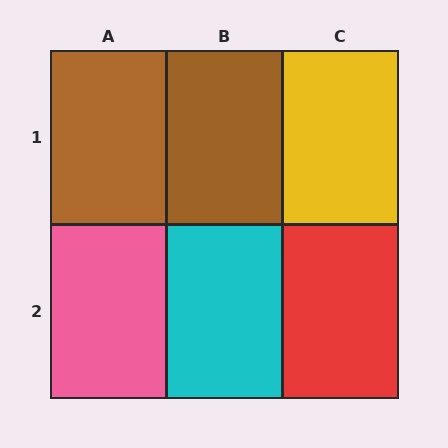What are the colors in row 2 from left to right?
Pink, cyan, red.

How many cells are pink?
1 cell is pink.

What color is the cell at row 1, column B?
Brown.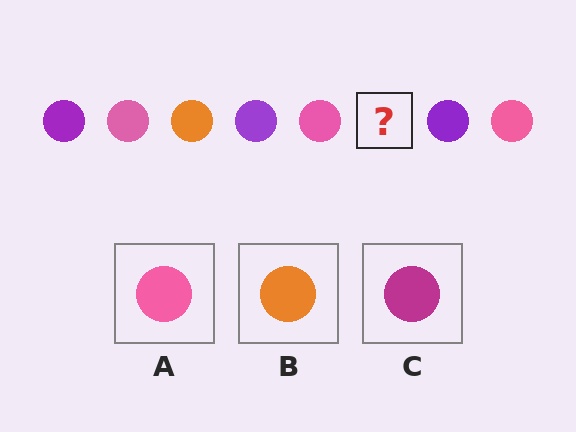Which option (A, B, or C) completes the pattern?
B.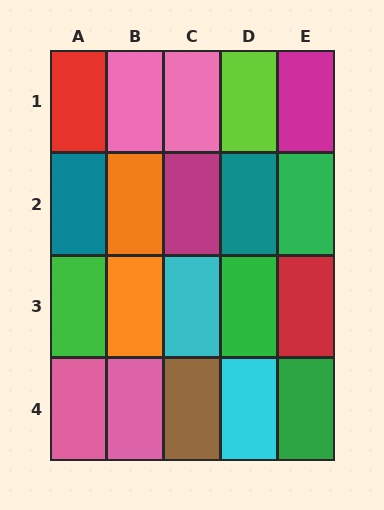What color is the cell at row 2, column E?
Green.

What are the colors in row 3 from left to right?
Green, orange, cyan, green, red.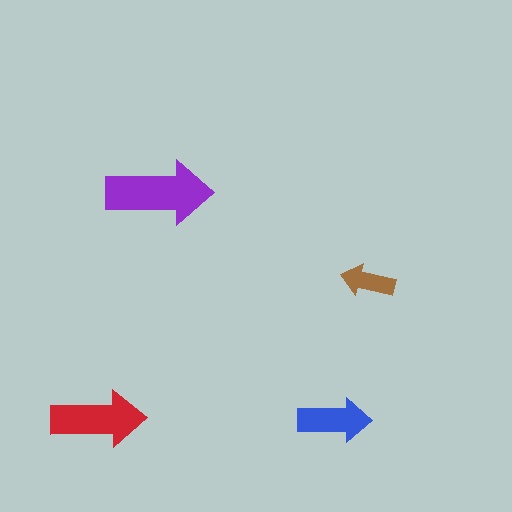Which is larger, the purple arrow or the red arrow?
The purple one.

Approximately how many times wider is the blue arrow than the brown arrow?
About 1.5 times wider.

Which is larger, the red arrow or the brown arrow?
The red one.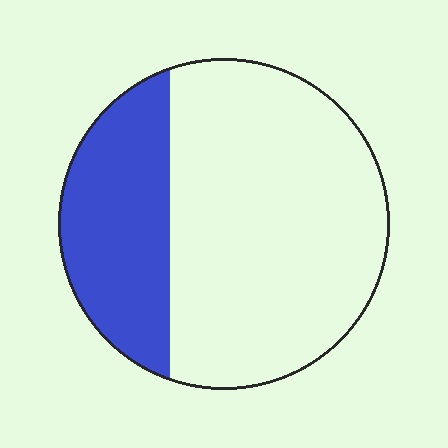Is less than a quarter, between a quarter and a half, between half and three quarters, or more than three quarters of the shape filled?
Between a quarter and a half.